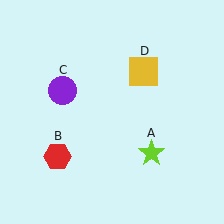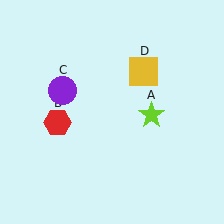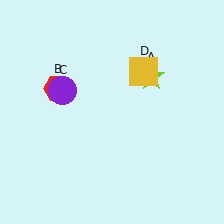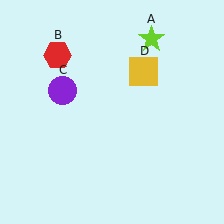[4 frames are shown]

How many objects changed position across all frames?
2 objects changed position: lime star (object A), red hexagon (object B).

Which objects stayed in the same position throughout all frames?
Purple circle (object C) and yellow square (object D) remained stationary.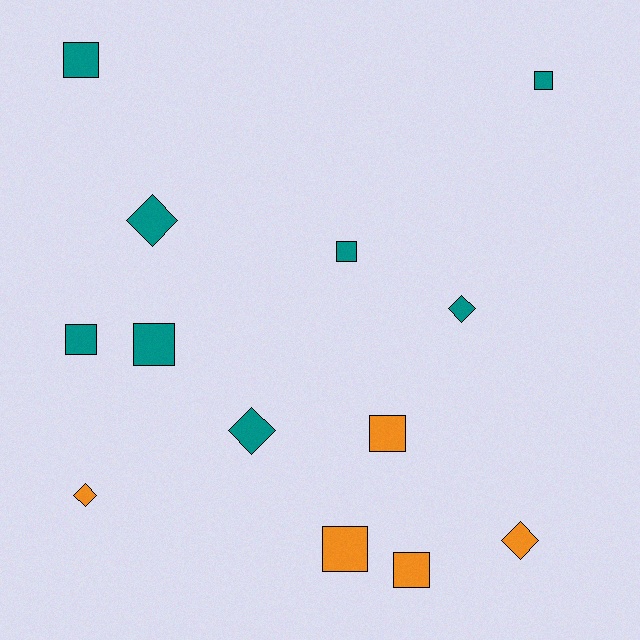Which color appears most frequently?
Teal, with 8 objects.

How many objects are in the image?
There are 13 objects.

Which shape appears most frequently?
Square, with 8 objects.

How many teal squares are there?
There are 5 teal squares.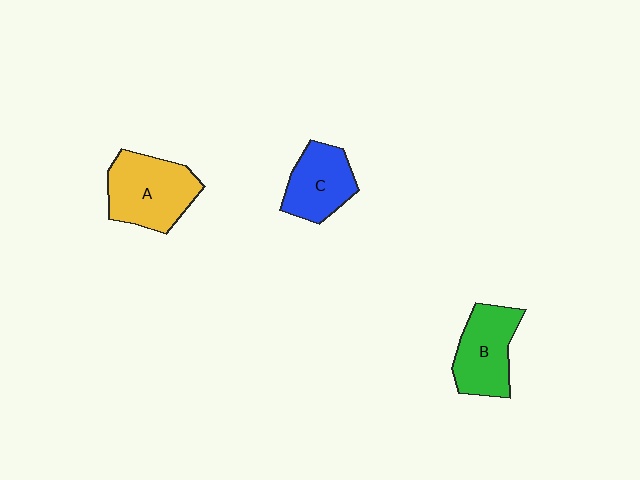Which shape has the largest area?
Shape A (yellow).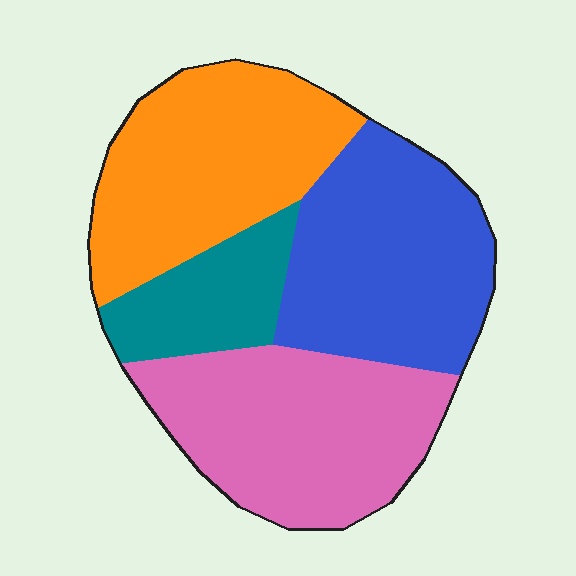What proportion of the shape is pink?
Pink takes up about one third (1/3) of the shape.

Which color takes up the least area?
Teal, at roughly 15%.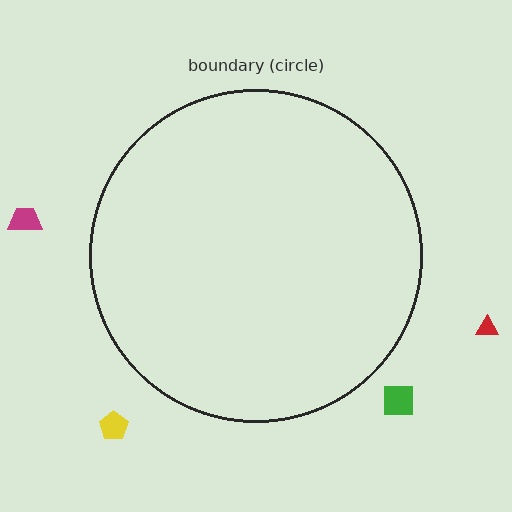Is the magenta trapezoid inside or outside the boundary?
Outside.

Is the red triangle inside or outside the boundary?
Outside.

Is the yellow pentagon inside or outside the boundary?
Outside.